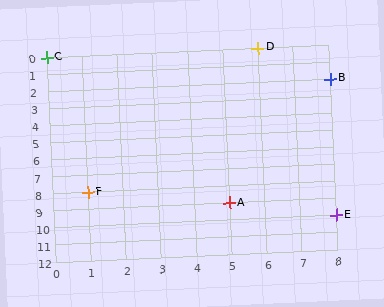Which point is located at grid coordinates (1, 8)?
Point F is at (1, 8).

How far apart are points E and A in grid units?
Points E and A are 3 columns and 1 row apart (about 3.2 grid units diagonally).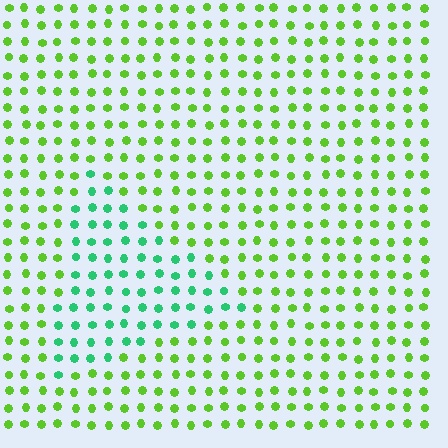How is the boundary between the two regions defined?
The boundary is defined purely by a slight shift in hue (about 47 degrees). Spacing, size, and orientation are identical on both sides.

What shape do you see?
I see a triangle.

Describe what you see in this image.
The image is filled with small lime elements in a uniform arrangement. A triangle-shaped region is visible where the elements are tinted to a slightly different hue, forming a subtle color boundary.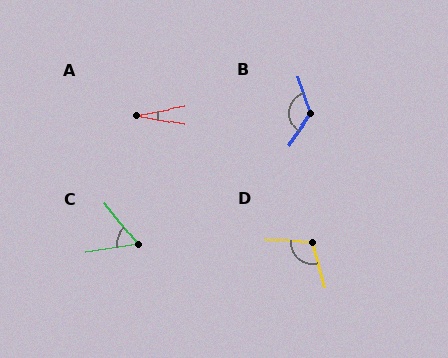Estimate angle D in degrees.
Approximately 111 degrees.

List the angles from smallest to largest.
A (21°), C (60°), D (111°), B (127°).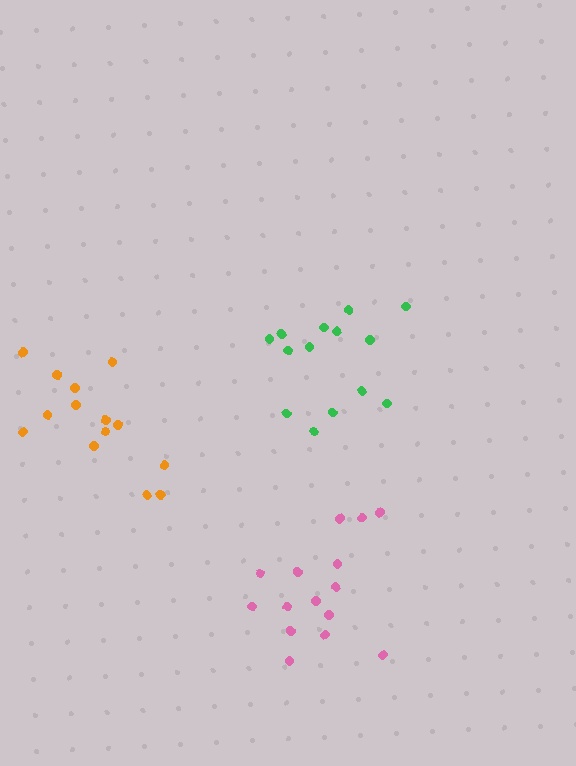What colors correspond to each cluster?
The clusters are colored: pink, green, orange.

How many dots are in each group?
Group 1: 15 dots, Group 2: 14 dots, Group 3: 14 dots (43 total).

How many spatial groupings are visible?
There are 3 spatial groupings.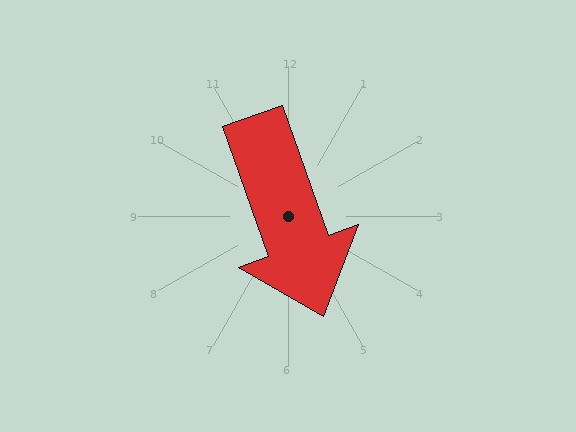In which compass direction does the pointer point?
South.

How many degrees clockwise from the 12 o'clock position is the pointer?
Approximately 161 degrees.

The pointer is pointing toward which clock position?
Roughly 5 o'clock.